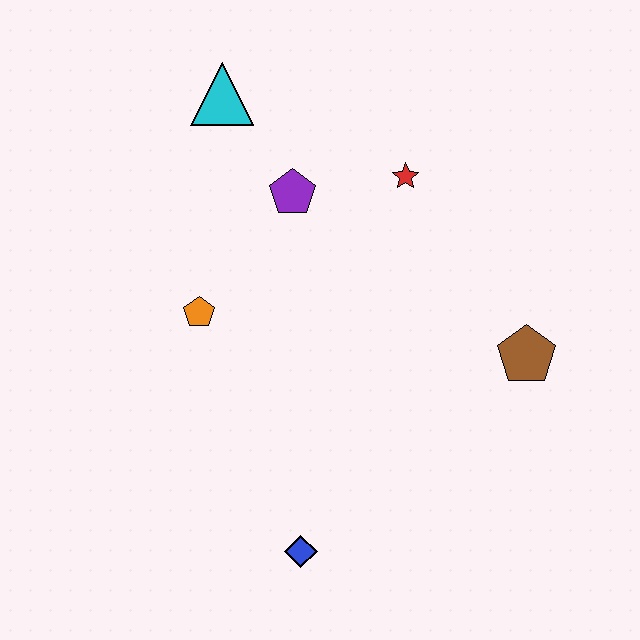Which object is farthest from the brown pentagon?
The cyan triangle is farthest from the brown pentagon.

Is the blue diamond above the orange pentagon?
No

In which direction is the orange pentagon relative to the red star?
The orange pentagon is to the left of the red star.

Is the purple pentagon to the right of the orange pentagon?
Yes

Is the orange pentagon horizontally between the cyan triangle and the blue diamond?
No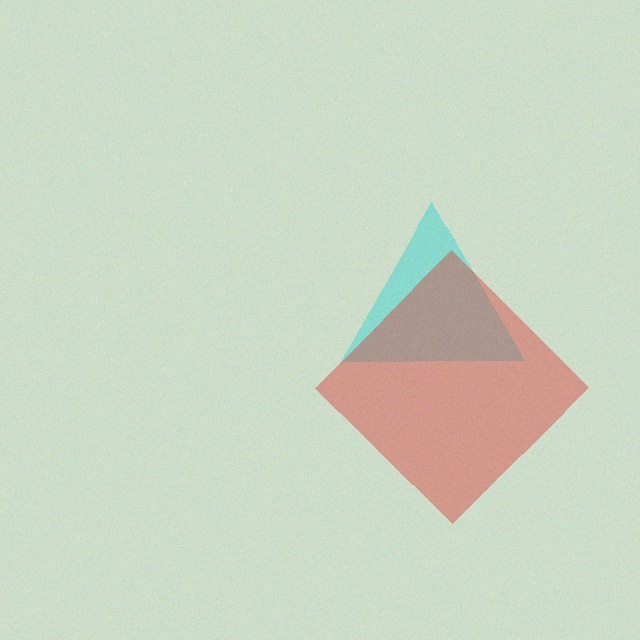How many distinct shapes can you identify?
There are 2 distinct shapes: a cyan triangle, a red diamond.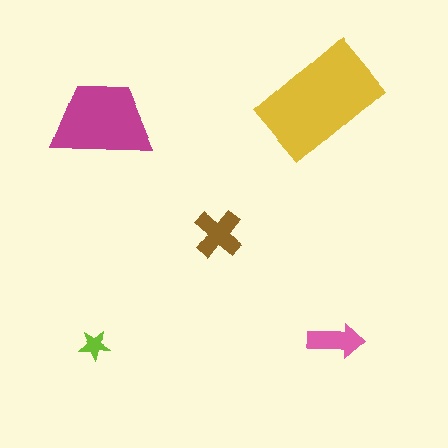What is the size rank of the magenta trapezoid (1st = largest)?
2nd.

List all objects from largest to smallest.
The yellow rectangle, the magenta trapezoid, the brown cross, the pink arrow, the lime star.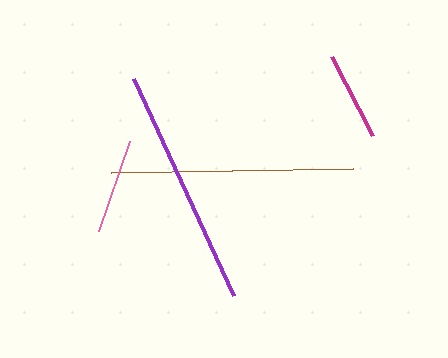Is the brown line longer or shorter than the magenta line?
The brown line is longer than the magenta line.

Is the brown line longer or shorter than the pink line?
The brown line is longer than the pink line.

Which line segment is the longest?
The brown line is the longest at approximately 242 pixels.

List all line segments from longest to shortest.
From longest to shortest: brown, purple, pink, magenta.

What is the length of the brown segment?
The brown segment is approximately 242 pixels long.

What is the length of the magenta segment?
The magenta segment is approximately 89 pixels long.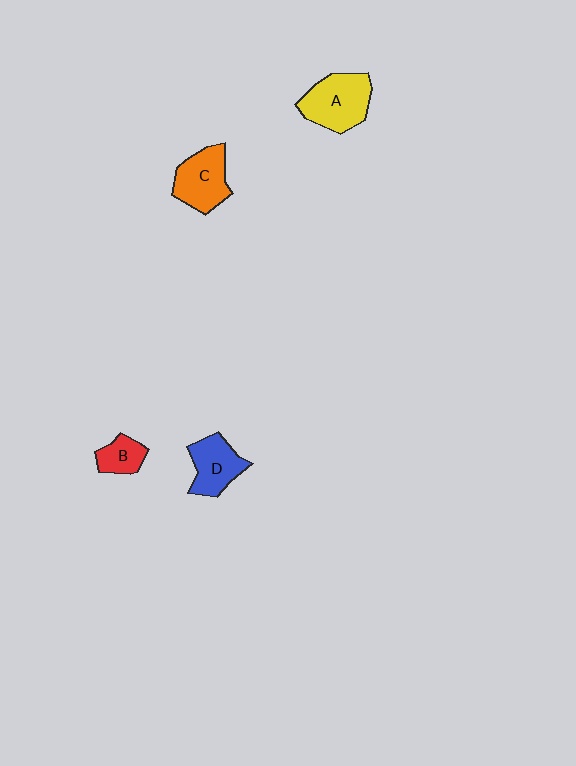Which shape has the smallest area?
Shape B (red).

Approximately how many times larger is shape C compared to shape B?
Approximately 1.9 times.